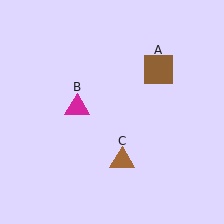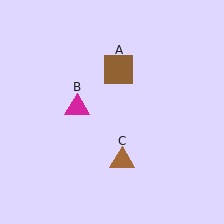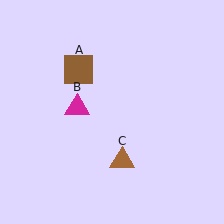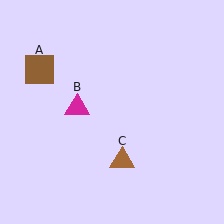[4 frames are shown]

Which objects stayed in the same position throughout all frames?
Magenta triangle (object B) and brown triangle (object C) remained stationary.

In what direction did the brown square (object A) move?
The brown square (object A) moved left.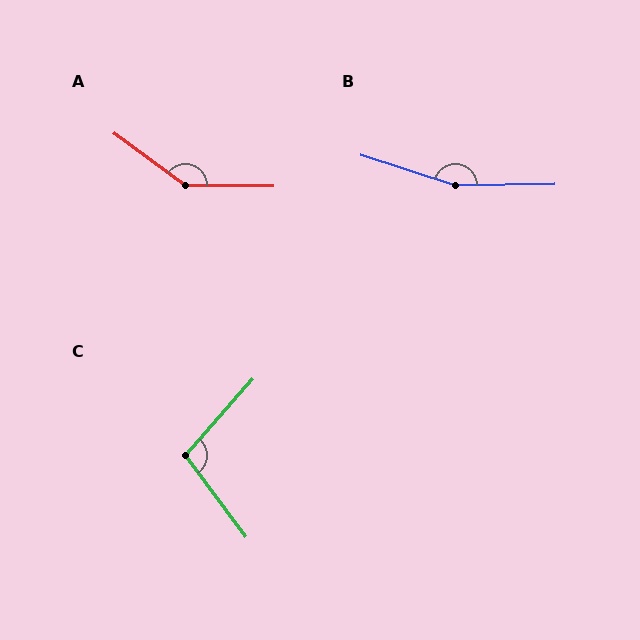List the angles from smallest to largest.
C (102°), A (144°), B (161°).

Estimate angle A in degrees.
Approximately 144 degrees.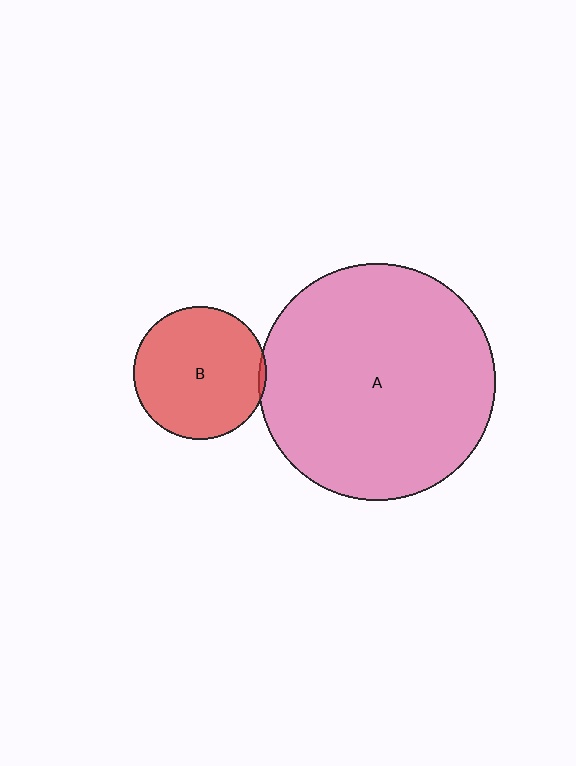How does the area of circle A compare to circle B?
Approximately 3.2 times.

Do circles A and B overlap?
Yes.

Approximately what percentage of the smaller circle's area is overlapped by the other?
Approximately 5%.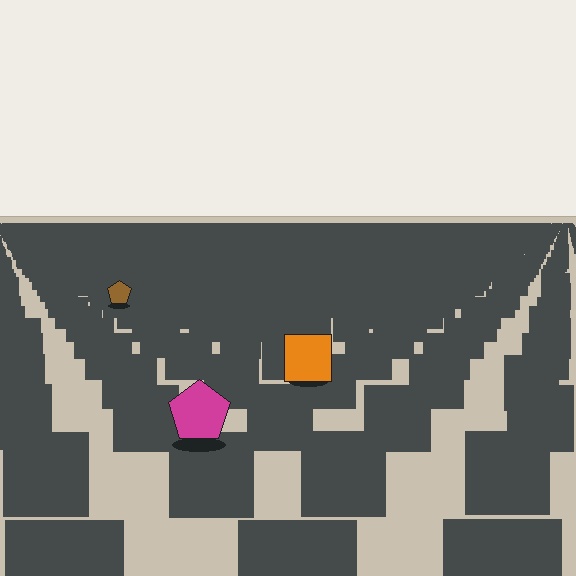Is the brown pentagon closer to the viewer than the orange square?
No. The orange square is closer — you can tell from the texture gradient: the ground texture is coarser near it.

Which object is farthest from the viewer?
The brown pentagon is farthest from the viewer. It appears smaller and the ground texture around it is denser.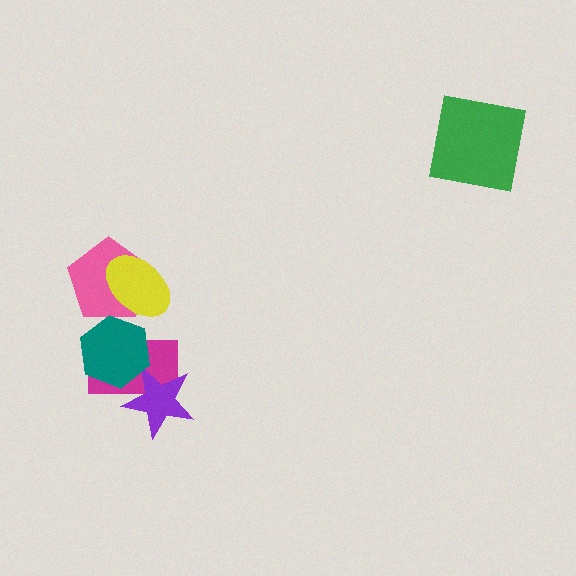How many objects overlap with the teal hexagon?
3 objects overlap with the teal hexagon.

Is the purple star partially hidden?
Yes, it is partially covered by another shape.